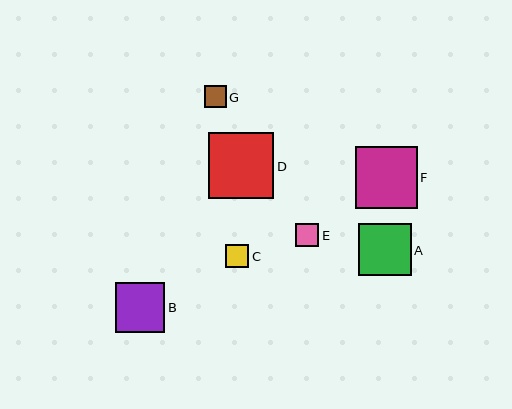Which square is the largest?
Square D is the largest with a size of approximately 65 pixels.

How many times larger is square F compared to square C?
Square F is approximately 2.7 times the size of square C.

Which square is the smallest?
Square G is the smallest with a size of approximately 22 pixels.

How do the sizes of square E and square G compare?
Square E and square G are approximately the same size.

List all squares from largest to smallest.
From largest to smallest: D, F, A, B, E, C, G.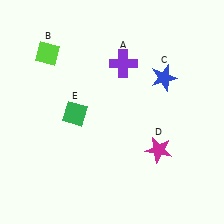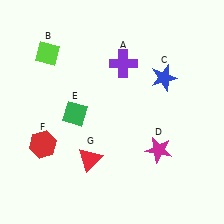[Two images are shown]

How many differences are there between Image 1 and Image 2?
There are 2 differences between the two images.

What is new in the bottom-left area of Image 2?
A red triangle (G) was added in the bottom-left area of Image 2.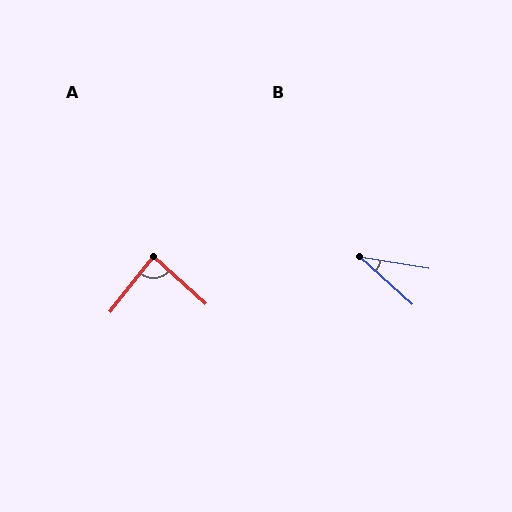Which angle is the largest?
A, at approximately 87 degrees.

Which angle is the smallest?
B, at approximately 32 degrees.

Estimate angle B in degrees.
Approximately 32 degrees.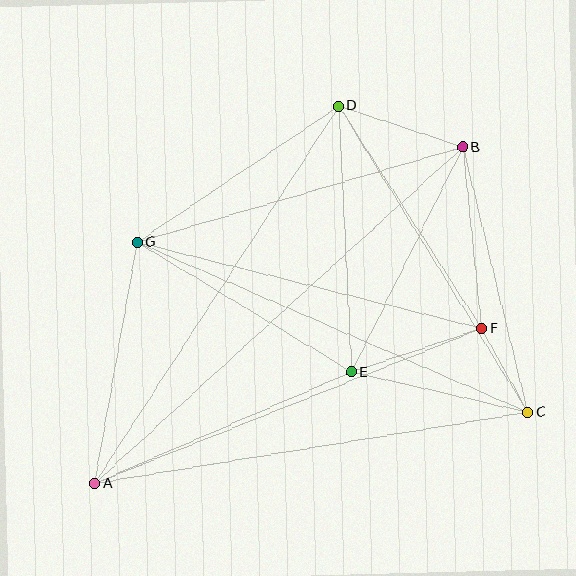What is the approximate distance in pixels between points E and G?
The distance between E and G is approximately 251 pixels.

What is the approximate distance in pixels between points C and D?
The distance between C and D is approximately 360 pixels.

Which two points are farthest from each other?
Points A and B are farthest from each other.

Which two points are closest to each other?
Points C and F are closest to each other.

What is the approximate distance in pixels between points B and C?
The distance between B and C is approximately 273 pixels.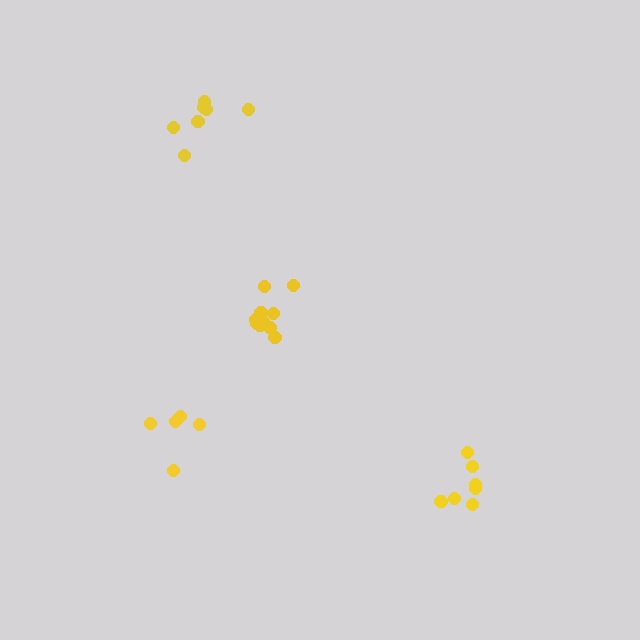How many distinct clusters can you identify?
There are 4 distinct clusters.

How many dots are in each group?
Group 1: 5 dots, Group 2: 10 dots, Group 3: 8 dots, Group 4: 7 dots (30 total).